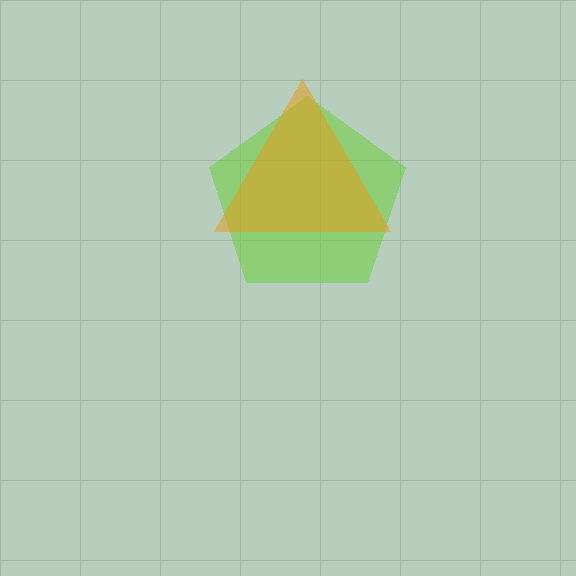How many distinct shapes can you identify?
There are 2 distinct shapes: a lime pentagon, an orange triangle.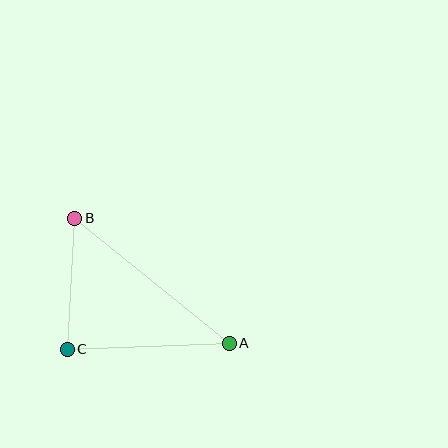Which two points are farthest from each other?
Points A and B are farthest from each other.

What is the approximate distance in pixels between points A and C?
The distance between A and C is approximately 162 pixels.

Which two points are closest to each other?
Points B and C are closest to each other.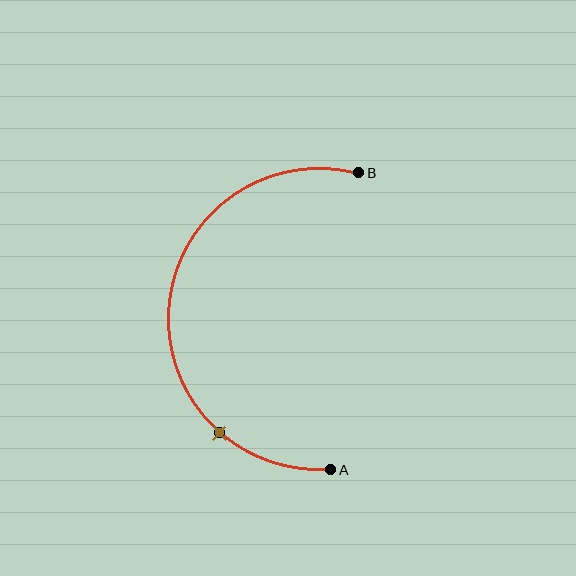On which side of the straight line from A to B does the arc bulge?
The arc bulges to the left of the straight line connecting A and B.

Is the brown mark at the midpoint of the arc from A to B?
No. The brown mark lies on the arc but is closer to endpoint A. The arc midpoint would be at the point on the curve equidistant along the arc from both A and B.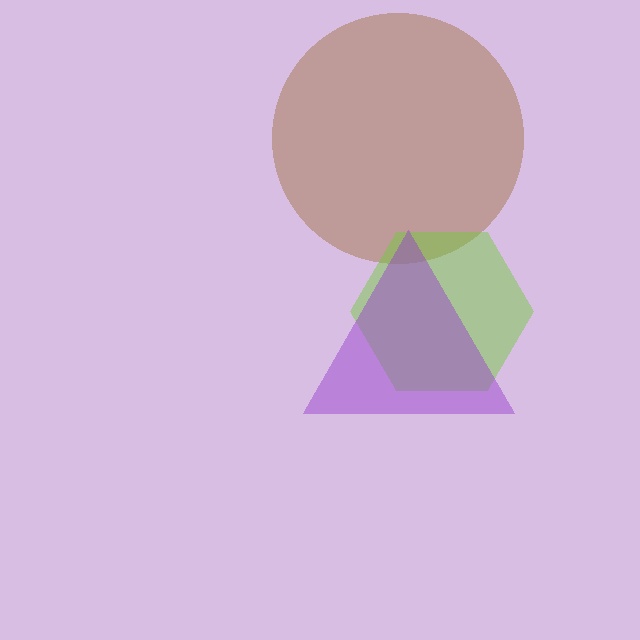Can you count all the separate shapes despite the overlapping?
Yes, there are 3 separate shapes.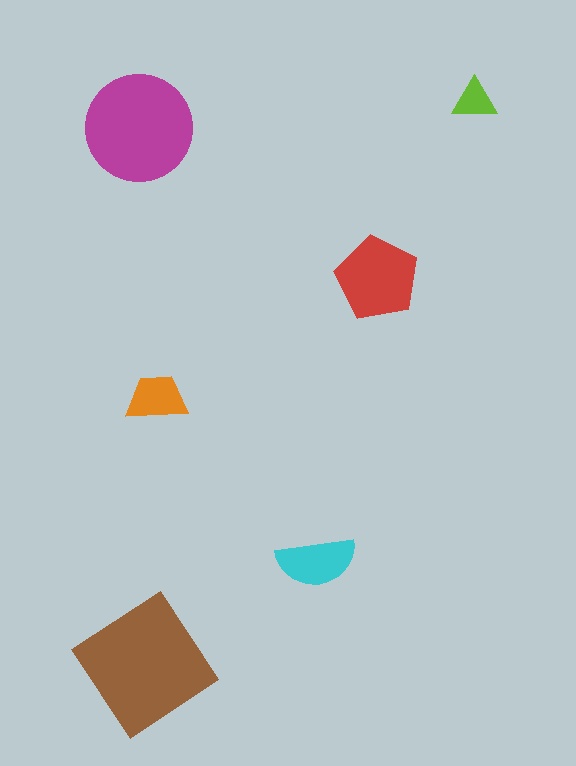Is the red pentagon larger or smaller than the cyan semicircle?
Larger.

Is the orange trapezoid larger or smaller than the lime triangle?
Larger.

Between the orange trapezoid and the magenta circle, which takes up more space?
The magenta circle.